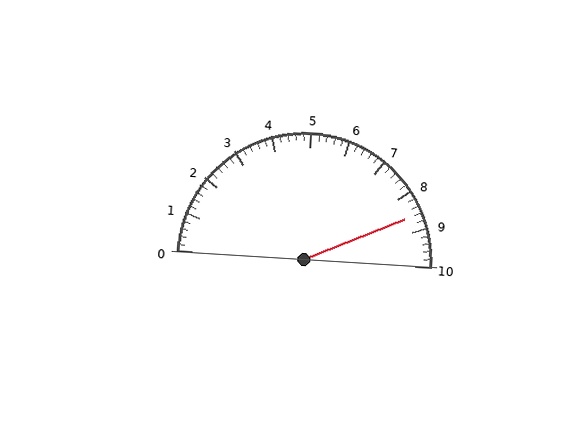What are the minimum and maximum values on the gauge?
The gauge ranges from 0 to 10.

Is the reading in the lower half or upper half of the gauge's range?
The reading is in the upper half of the range (0 to 10).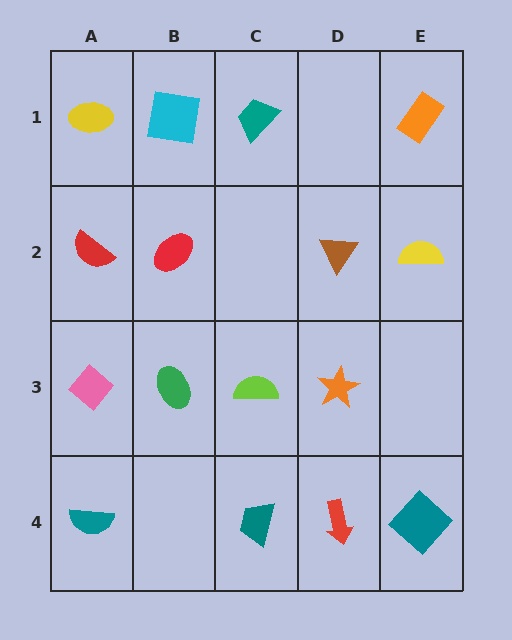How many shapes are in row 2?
4 shapes.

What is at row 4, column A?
A teal semicircle.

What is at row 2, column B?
A red ellipse.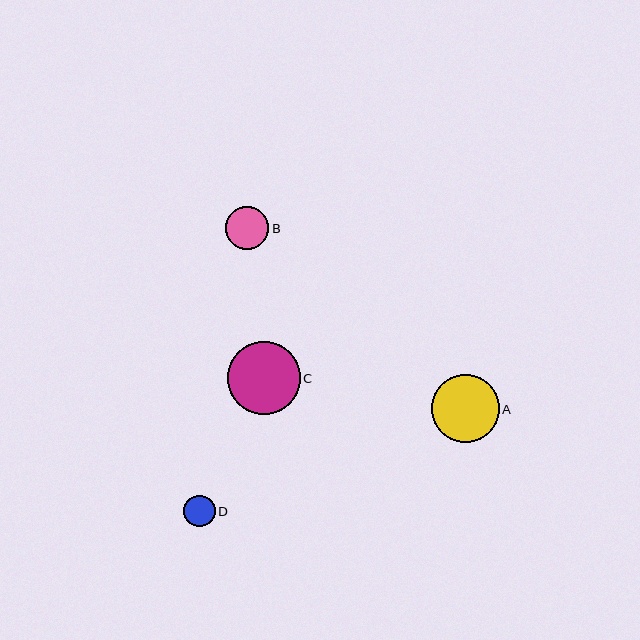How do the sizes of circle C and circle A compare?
Circle C and circle A are approximately the same size.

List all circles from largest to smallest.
From largest to smallest: C, A, B, D.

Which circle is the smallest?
Circle D is the smallest with a size of approximately 32 pixels.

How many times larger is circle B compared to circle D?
Circle B is approximately 1.4 times the size of circle D.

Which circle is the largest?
Circle C is the largest with a size of approximately 73 pixels.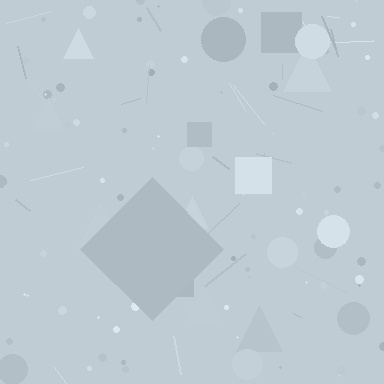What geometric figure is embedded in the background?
A diamond is embedded in the background.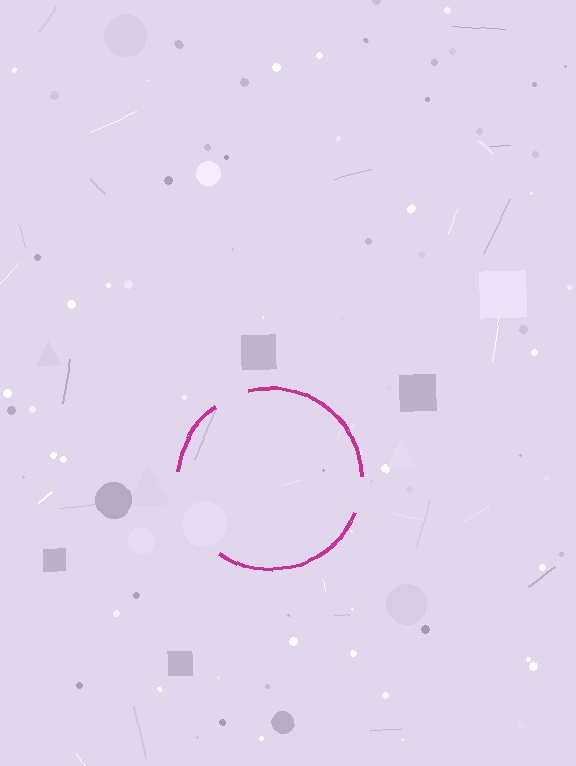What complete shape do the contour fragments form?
The contour fragments form a circle.